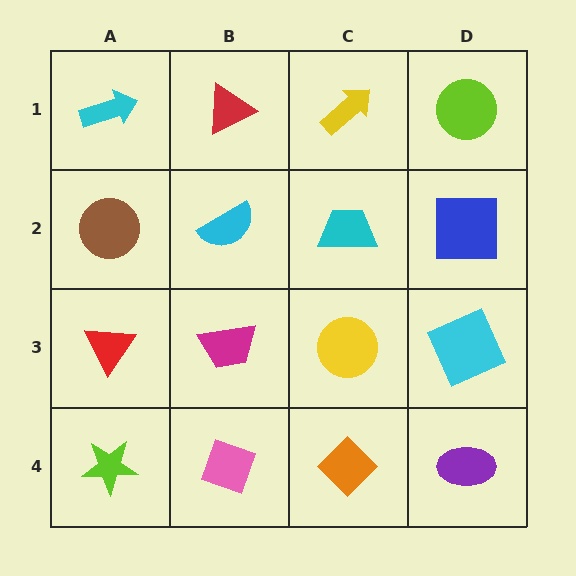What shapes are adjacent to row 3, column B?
A cyan semicircle (row 2, column B), a pink diamond (row 4, column B), a red triangle (row 3, column A), a yellow circle (row 3, column C).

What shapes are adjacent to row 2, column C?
A yellow arrow (row 1, column C), a yellow circle (row 3, column C), a cyan semicircle (row 2, column B), a blue square (row 2, column D).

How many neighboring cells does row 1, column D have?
2.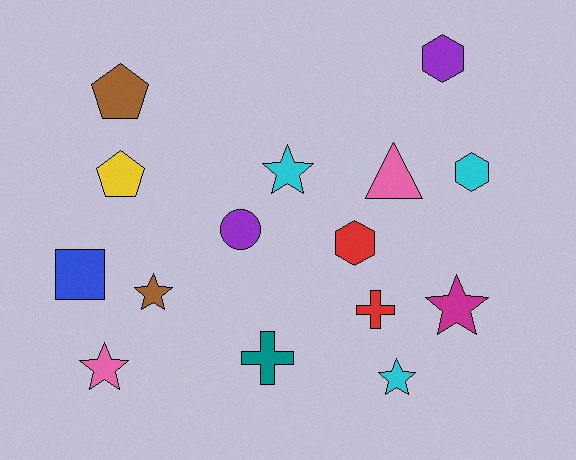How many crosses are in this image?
There are 2 crosses.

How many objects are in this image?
There are 15 objects.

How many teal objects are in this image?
There is 1 teal object.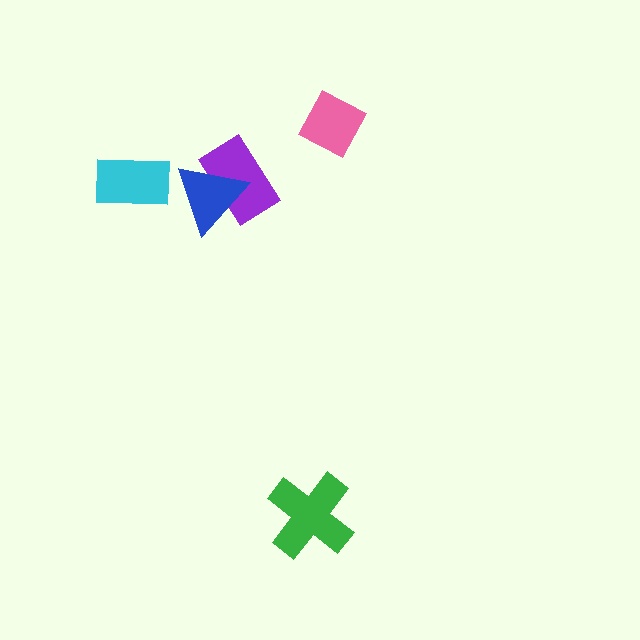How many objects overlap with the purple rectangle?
1 object overlaps with the purple rectangle.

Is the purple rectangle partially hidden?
Yes, it is partially covered by another shape.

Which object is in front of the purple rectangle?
The blue triangle is in front of the purple rectangle.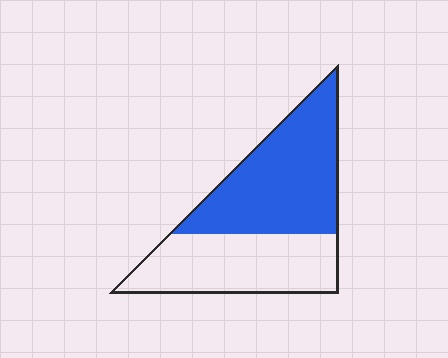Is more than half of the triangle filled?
Yes.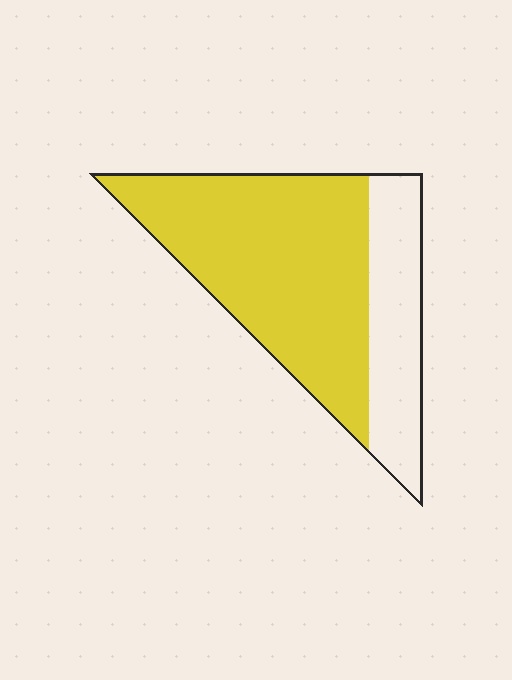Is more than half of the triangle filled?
Yes.